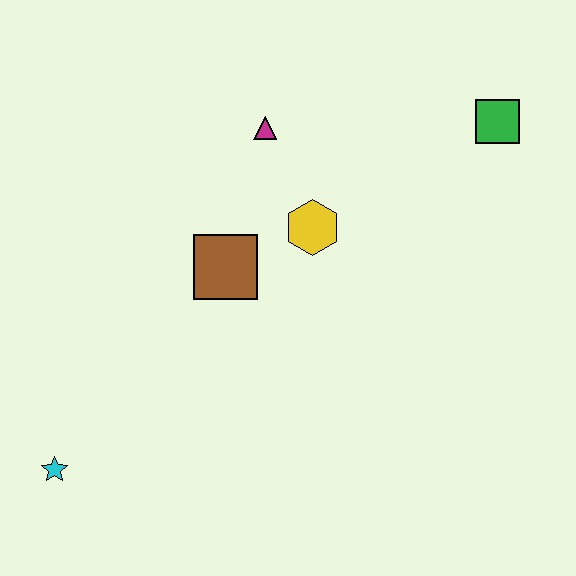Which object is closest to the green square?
The yellow hexagon is closest to the green square.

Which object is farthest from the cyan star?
The green square is farthest from the cyan star.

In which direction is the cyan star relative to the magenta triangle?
The cyan star is below the magenta triangle.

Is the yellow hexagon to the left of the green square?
Yes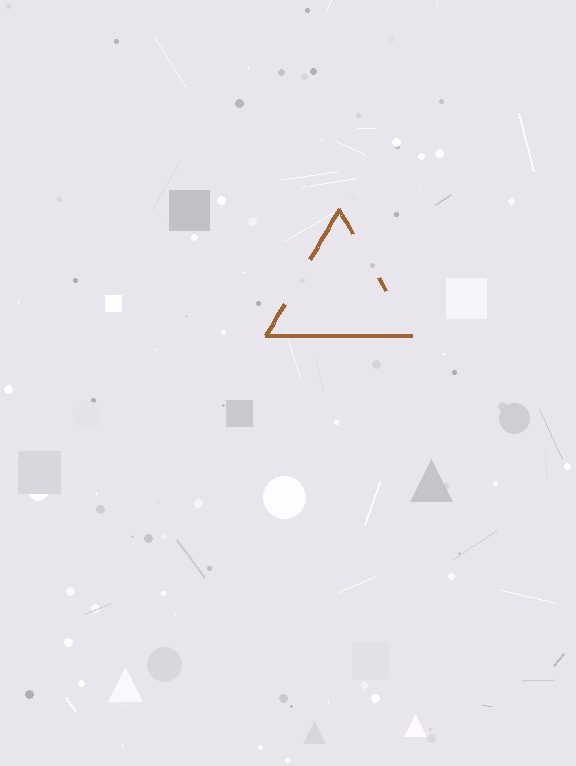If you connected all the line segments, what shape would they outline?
They would outline a triangle.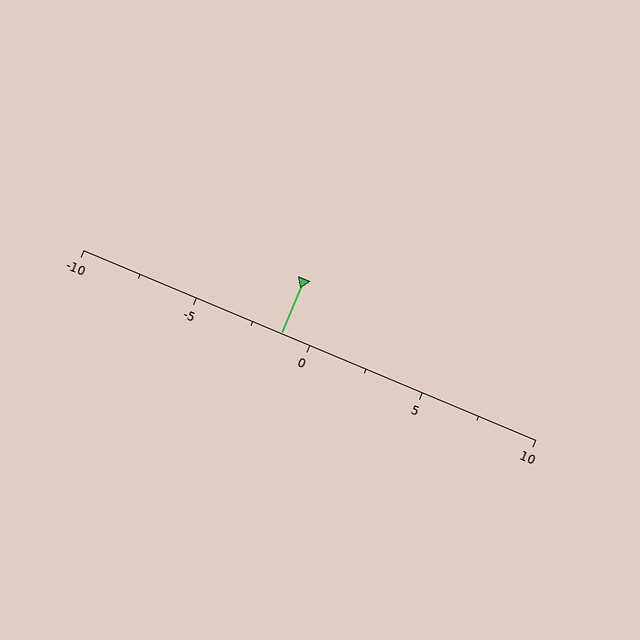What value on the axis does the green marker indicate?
The marker indicates approximately -1.2.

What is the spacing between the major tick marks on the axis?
The major ticks are spaced 5 apart.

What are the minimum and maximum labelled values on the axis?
The axis runs from -10 to 10.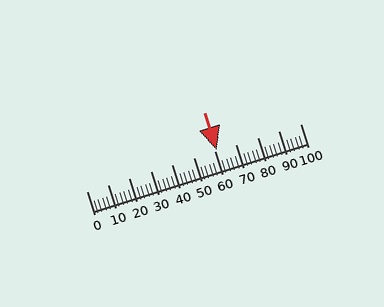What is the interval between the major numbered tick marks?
The major tick marks are spaced 10 units apart.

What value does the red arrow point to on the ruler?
The red arrow points to approximately 61.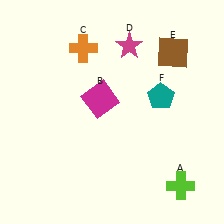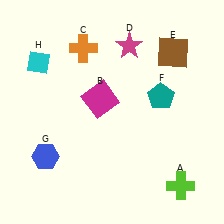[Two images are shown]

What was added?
A blue hexagon (G), a cyan diamond (H) were added in Image 2.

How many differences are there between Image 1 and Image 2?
There are 2 differences between the two images.